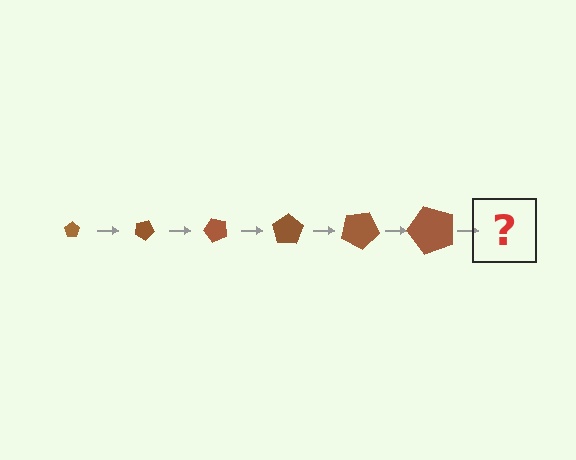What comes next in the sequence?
The next element should be a pentagon, larger than the previous one and rotated 150 degrees from the start.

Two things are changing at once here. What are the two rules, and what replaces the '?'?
The two rules are that the pentagon grows larger each step and it rotates 25 degrees each step. The '?' should be a pentagon, larger than the previous one and rotated 150 degrees from the start.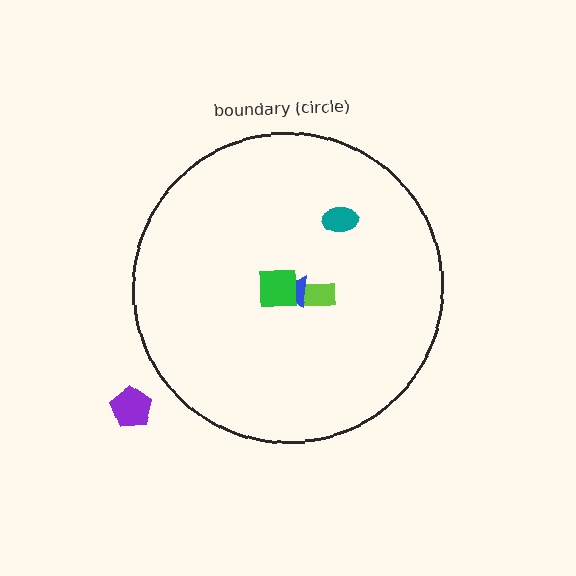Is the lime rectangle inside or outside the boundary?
Inside.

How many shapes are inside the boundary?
4 inside, 1 outside.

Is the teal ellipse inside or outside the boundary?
Inside.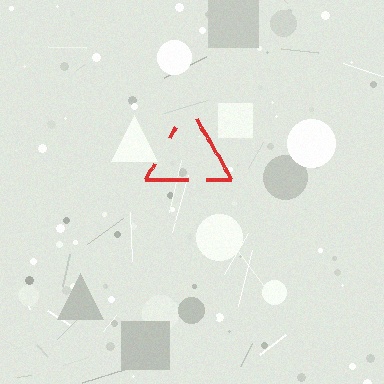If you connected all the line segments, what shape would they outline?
They would outline a triangle.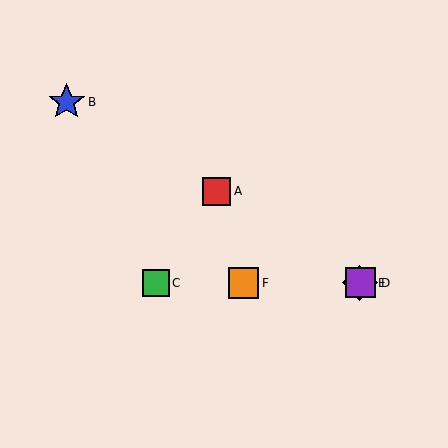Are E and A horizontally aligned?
No, E is at y≈283 and A is at y≈191.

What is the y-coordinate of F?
Object F is at y≈283.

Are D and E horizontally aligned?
Yes, both are at y≈283.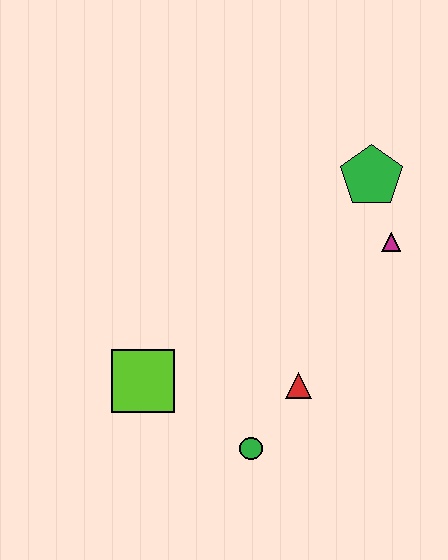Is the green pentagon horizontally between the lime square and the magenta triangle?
Yes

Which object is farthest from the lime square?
The green pentagon is farthest from the lime square.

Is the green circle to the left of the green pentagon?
Yes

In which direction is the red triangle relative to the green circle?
The red triangle is above the green circle.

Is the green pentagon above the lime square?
Yes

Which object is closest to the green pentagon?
The magenta triangle is closest to the green pentagon.